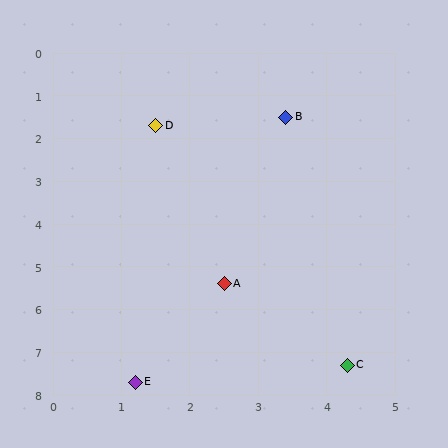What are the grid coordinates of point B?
Point B is at approximately (3.4, 1.5).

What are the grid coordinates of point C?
Point C is at approximately (4.3, 7.3).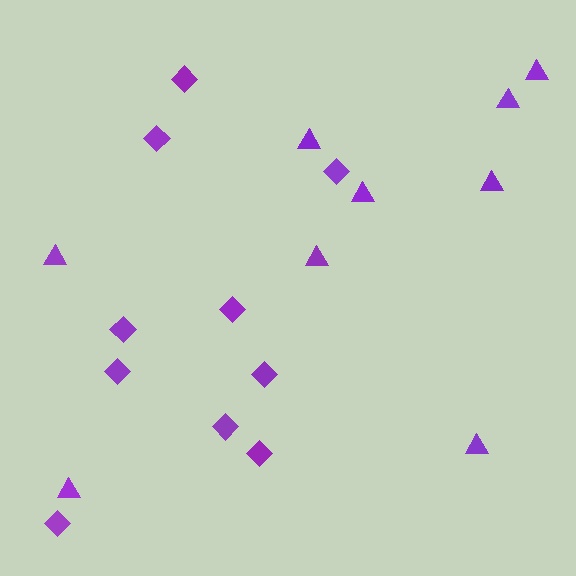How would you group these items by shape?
There are 2 groups: one group of triangles (9) and one group of diamonds (10).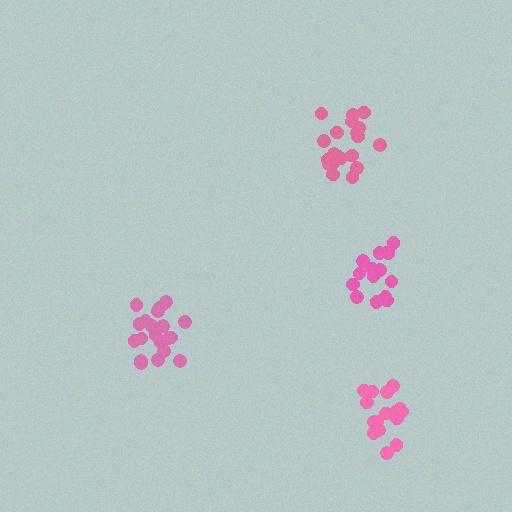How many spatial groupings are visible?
There are 4 spatial groupings.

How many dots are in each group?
Group 1: 20 dots, Group 2: 20 dots, Group 3: 15 dots, Group 4: 17 dots (72 total).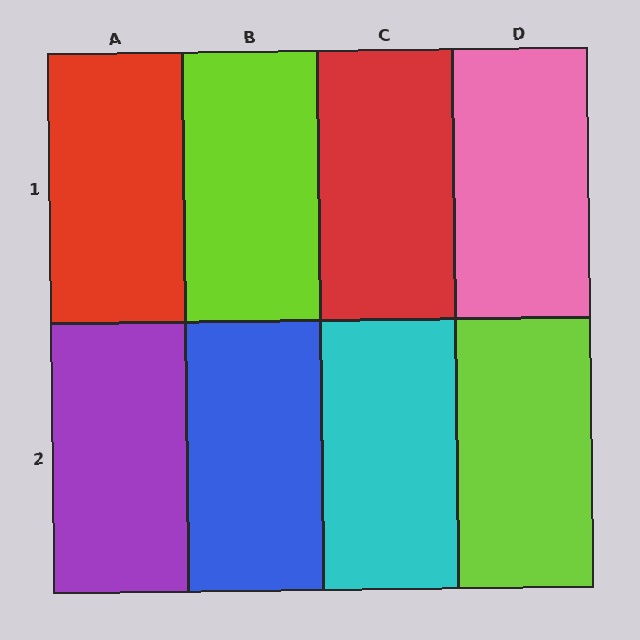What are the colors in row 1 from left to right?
Red, lime, red, pink.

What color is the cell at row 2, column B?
Blue.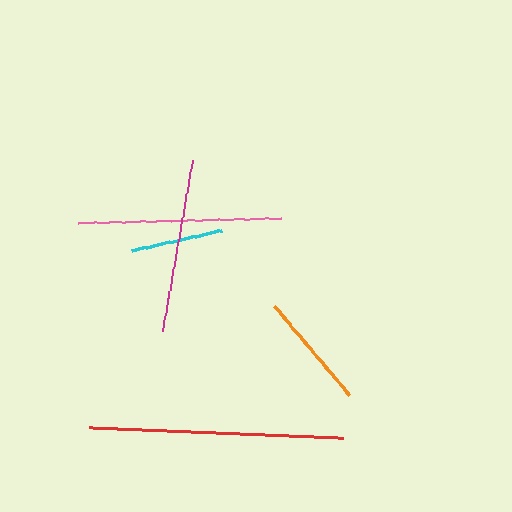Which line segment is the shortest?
The cyan line is the shortest at approximately 93 pixels.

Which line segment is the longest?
The red line is the longest at approximately 254 pixels.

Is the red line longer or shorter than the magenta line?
The red line is longer than the magenta line.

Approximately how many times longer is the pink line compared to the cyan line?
The pink line is approximately 2.2 times the length of the cyan line.